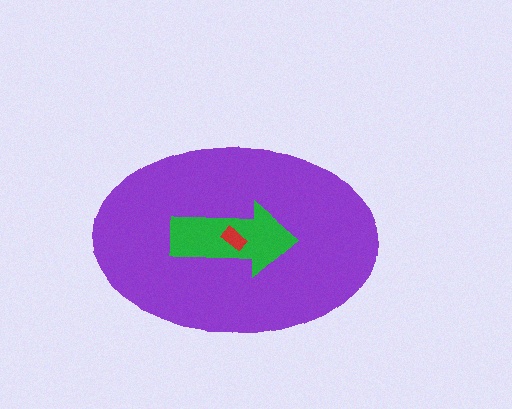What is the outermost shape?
The purple ellipse.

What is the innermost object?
The red rectangle.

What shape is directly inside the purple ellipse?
The green arrow.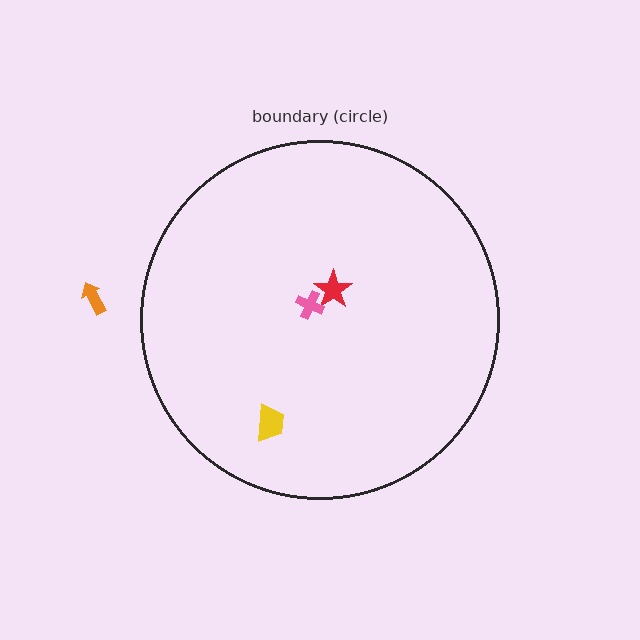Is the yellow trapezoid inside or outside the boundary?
Inside.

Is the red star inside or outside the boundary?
Inside.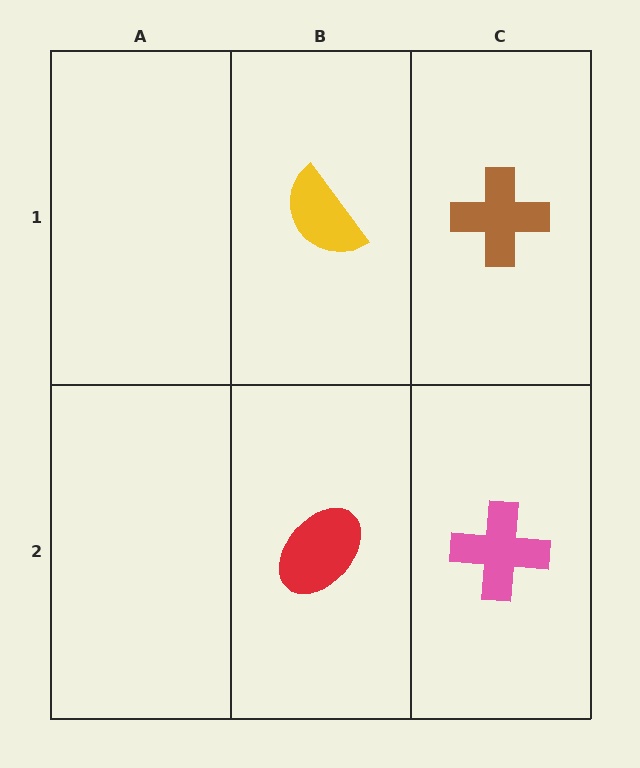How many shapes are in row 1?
2 shapes.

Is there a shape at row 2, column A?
No, that cell is empty.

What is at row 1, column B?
A yellow semicircle.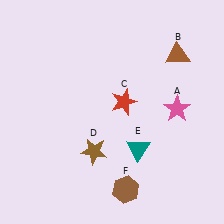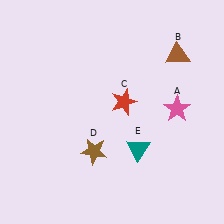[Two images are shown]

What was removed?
The brown hexagon (F) was removed in Image 2.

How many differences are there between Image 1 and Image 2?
There is 1 difference between the two images.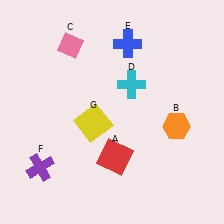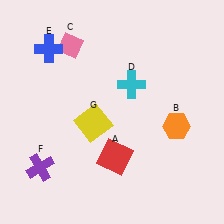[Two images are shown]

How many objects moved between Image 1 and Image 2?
1 object moved between the two images.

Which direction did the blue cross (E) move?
The blue cross (E) moved left.